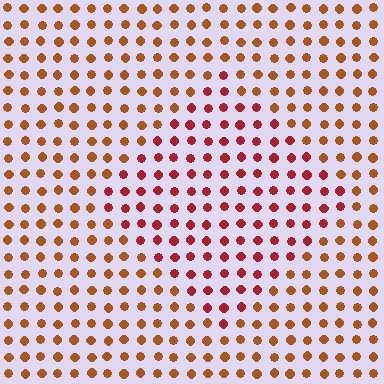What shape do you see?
I see a diamond.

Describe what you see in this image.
The image is filled with small brown elements in a uniform arrangement. A diamond-shaped region is visible where the elements are tinted to a slightly different hue, forming a subtle color boundary.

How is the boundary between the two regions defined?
The boundary is defined purely by a slight shift in hue (about 32 degrees). Spacing, size, and orientation are identical on both sides.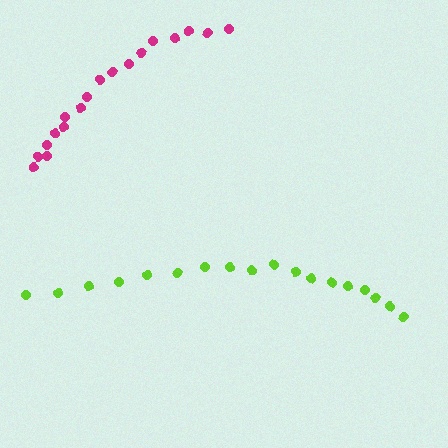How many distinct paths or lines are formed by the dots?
There are 2 distinct paths.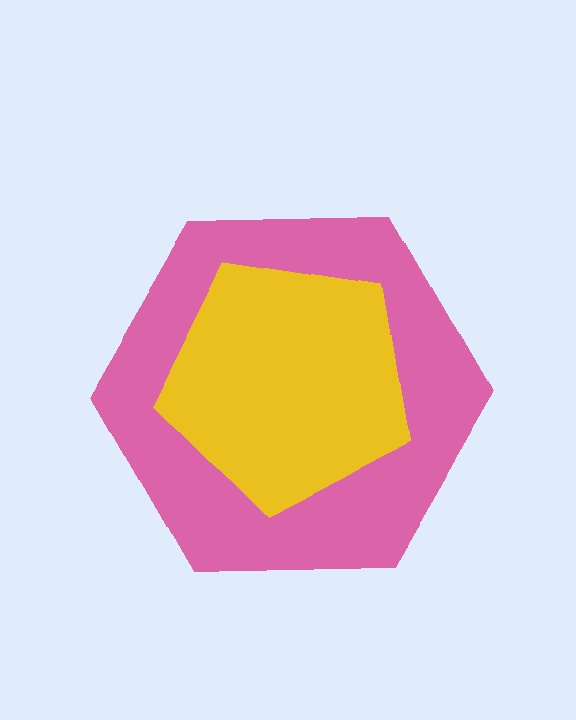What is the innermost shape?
The yellow pentagon.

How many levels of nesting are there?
2.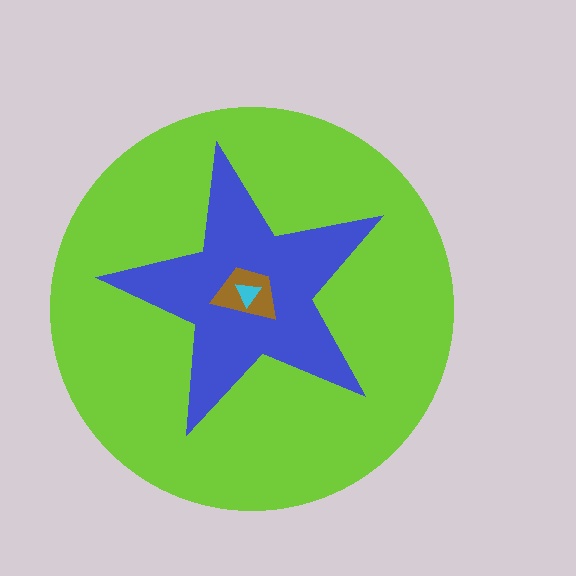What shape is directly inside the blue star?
The brown trapezoid.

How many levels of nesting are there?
4.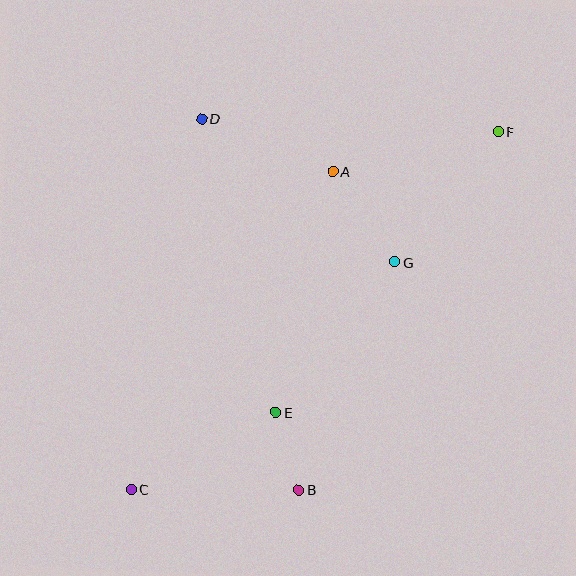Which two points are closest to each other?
Points B and E are closest to each other.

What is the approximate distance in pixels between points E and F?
The distance between E and F is approximately 358 pixels.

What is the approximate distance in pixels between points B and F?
The distance between B and F is approximately 410 pixels.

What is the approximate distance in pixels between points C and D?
The distance between C and D is approximately 377 pixels.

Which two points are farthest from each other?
Points C and F are farthest from each other.